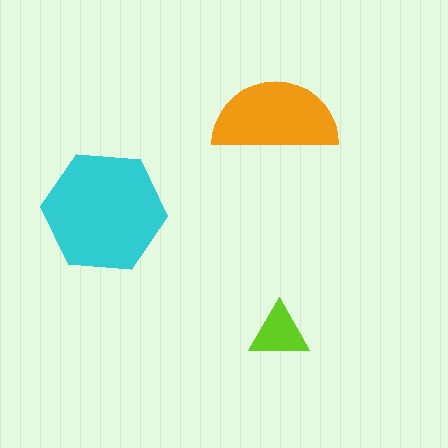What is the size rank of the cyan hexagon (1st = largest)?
1st.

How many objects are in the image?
There are 3 objects in the image.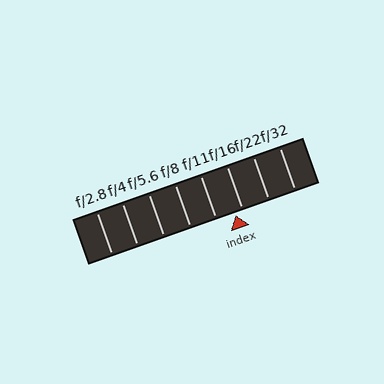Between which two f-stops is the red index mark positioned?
The index mark is between f/11 and f/16.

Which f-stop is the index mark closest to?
The index mark is closest to f/16.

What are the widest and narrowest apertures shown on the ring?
The widest aperture shown is f/2.8 and the narrowest is f/32.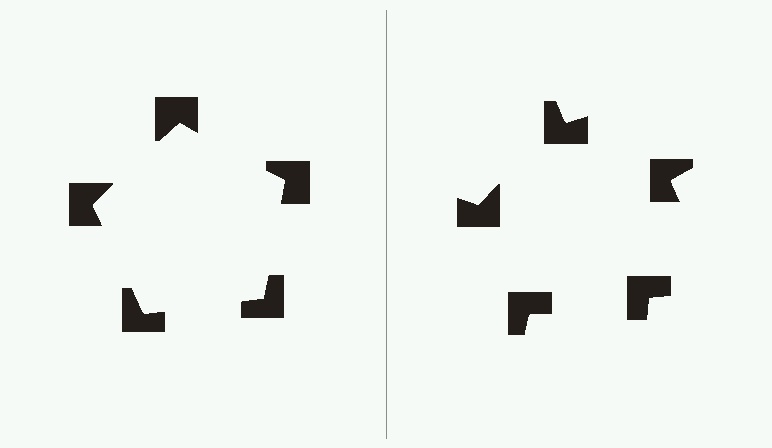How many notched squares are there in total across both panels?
10 — 5 on each side.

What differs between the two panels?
The notched squares are positioned identically on both sides; only the wedge orientations differ. On the left they align to a pentagon; on the right they are misaligned.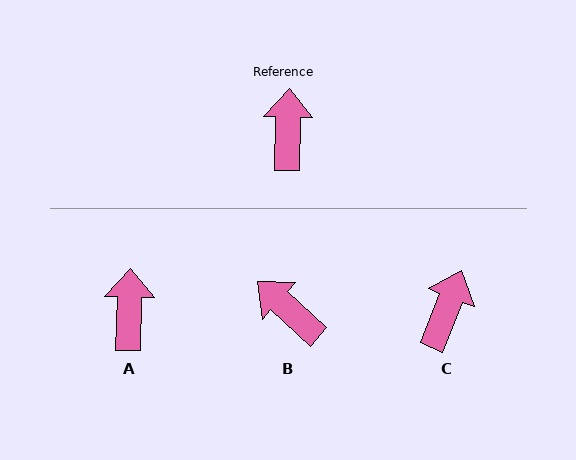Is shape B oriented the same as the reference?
No, it is off by about 49 degrees.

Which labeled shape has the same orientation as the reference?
A.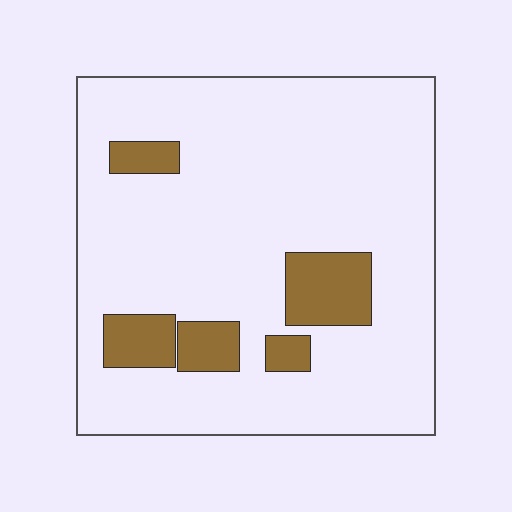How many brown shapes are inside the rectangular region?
5.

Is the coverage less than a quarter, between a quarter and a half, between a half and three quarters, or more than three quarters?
Less than a quarter.